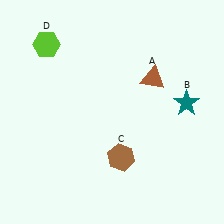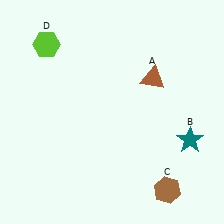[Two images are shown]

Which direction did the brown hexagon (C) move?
The brown hexagon (C) moved right.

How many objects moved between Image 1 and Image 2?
2 objects moved between the two images.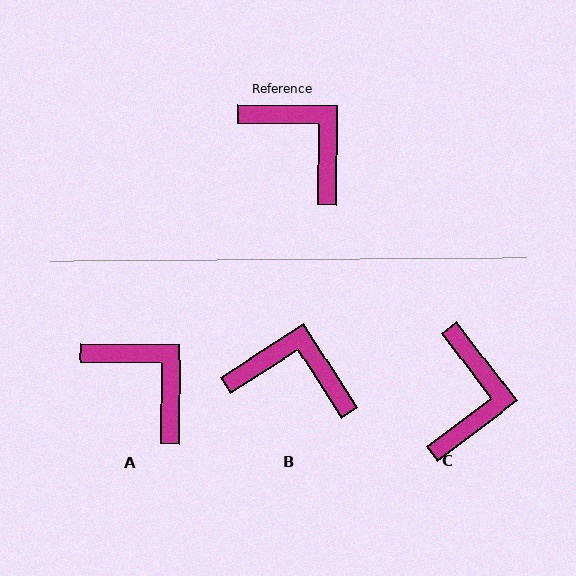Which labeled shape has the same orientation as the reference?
A.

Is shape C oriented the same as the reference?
No, it is off by about 53 degrees.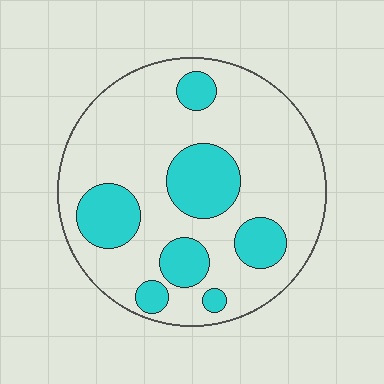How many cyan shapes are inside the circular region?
7.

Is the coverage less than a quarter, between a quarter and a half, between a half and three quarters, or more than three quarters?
Between a quarter and a half.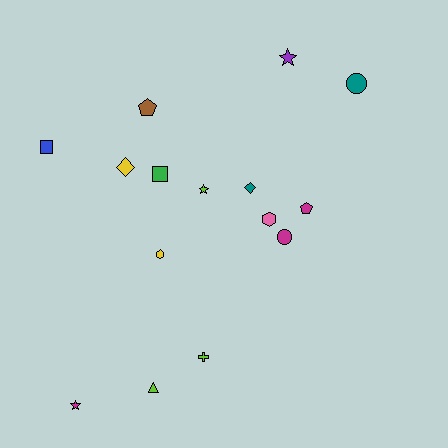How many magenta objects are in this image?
There are 3 magenta objects.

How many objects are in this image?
There are 15 objects.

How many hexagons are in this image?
There are 2 hexagons.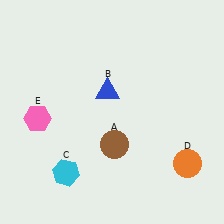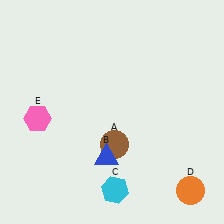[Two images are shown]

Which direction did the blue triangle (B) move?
The blue triangle (B) moved down.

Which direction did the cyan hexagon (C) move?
The cyan hexagon (C) moved right.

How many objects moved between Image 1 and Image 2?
3 objects moved between the two images.